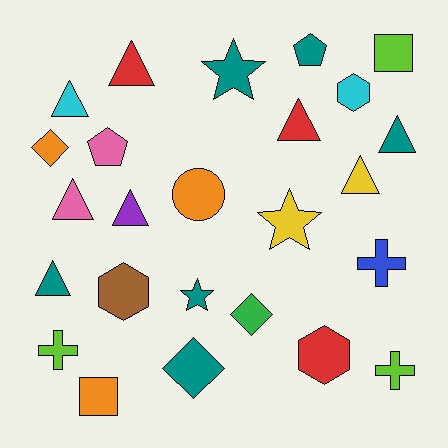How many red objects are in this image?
There are 3 red objects.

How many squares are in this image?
There are 2 squares.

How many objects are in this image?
There are 25 objects.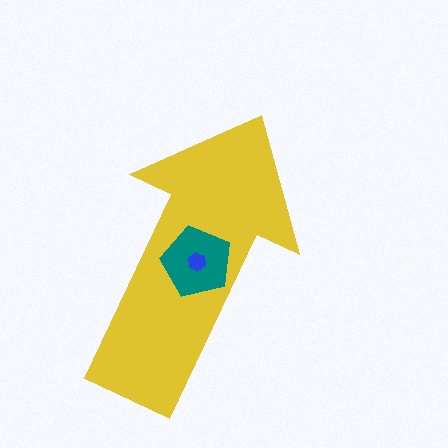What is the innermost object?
The blue hexagon.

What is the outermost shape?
The yellow arrow.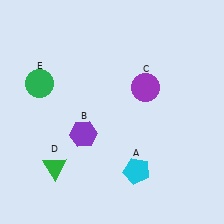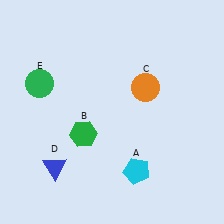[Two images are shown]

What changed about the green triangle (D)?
In Image 1, D is green. In Image 2, it changed to blue.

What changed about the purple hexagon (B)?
In Image 1, B is purple. In Image 2, it changed to green.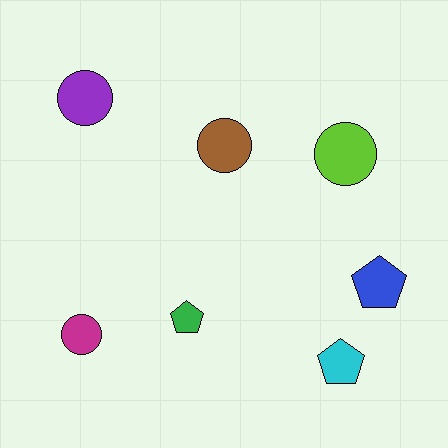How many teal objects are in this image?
There are no teal objects.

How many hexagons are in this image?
There are no hexagons.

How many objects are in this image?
There are 7 objects.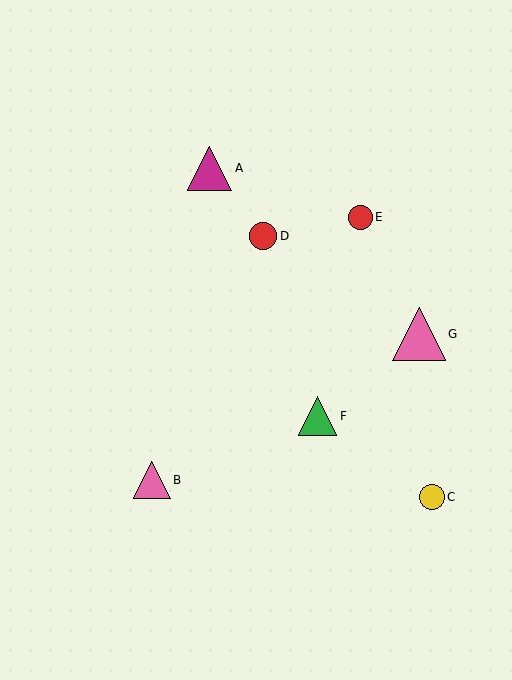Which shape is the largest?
The pink triangle (labeled G) is the largest.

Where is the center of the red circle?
The center of the red circle is at (263, 236).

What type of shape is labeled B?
Shape B is a pink triangle.